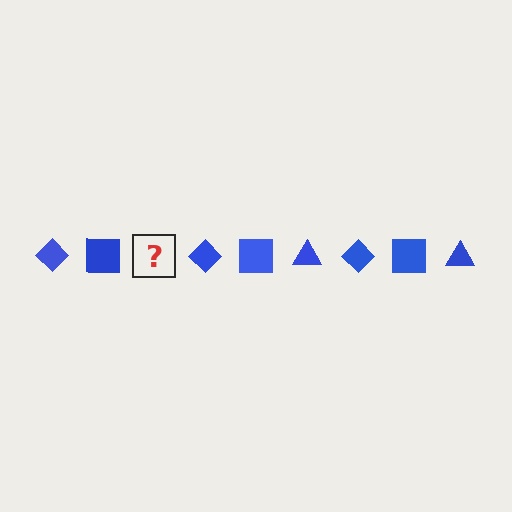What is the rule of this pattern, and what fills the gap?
The rule is that the pattern cycles through diamond, square, triangle shapes in blue. The gap should be filled with a blue triangle.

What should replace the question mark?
The question mark should be replaced with a blue triangle.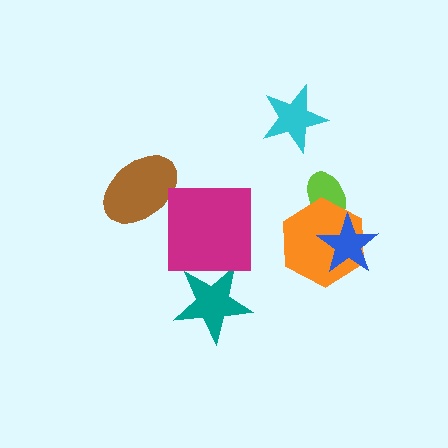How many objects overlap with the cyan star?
0 objects overlap with the cyan star.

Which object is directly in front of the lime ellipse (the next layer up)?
The orange hexagon is directly in front of the lime ellipse.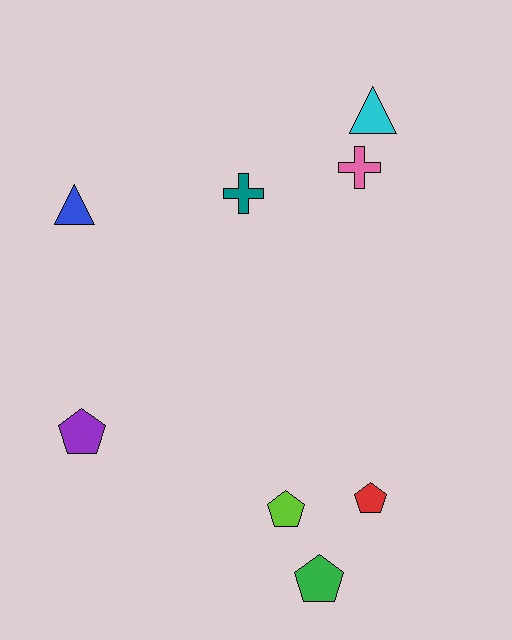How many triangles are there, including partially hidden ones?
There are 2 triangles.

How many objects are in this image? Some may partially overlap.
There are 8 objects.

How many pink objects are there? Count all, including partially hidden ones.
There is 1 pink object.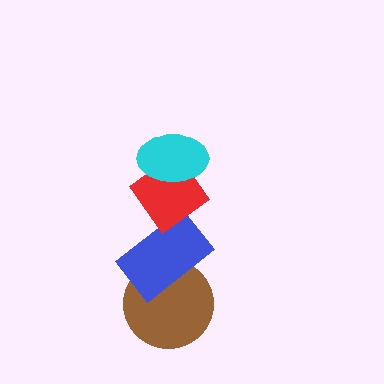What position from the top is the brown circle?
The brown circle is 4th from the top.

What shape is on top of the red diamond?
The cyan ellipse is on top of the red diamond.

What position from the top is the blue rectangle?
The blue rectangle is 3rd from the top.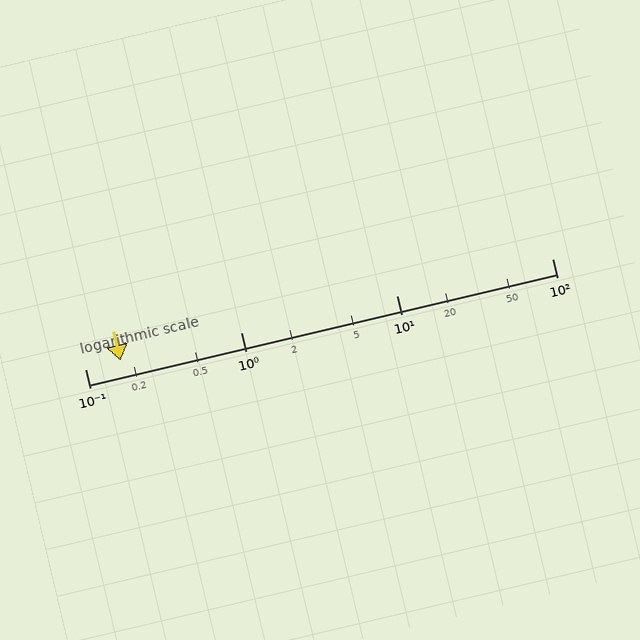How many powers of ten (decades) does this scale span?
The scale spans 3 decades, from 0.1 to 100.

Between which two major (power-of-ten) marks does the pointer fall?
The pointer is between 0.1 and 1.